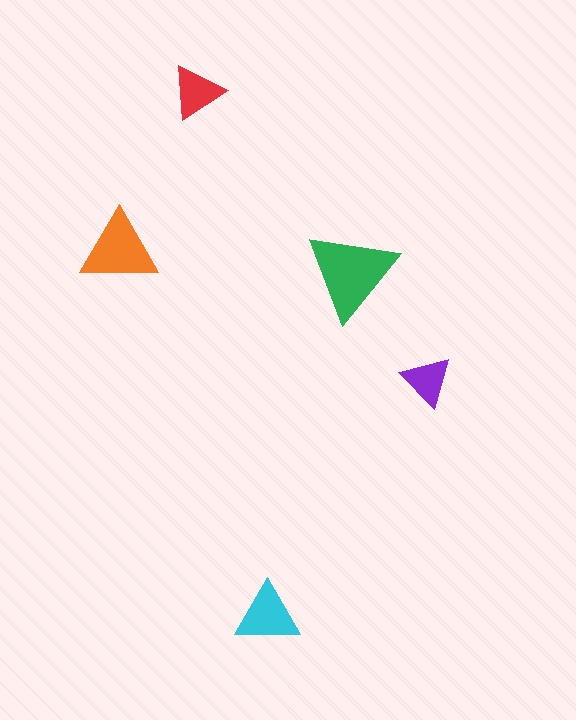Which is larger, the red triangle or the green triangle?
The green one.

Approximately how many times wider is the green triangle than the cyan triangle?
About 1.5 times wider.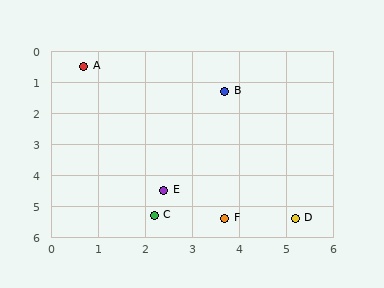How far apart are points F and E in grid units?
Points F and E are about 1.6 grid units apart.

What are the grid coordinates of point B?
Point B is at approximately (3.7, 1.3).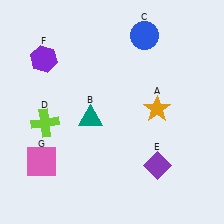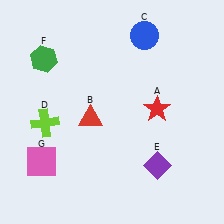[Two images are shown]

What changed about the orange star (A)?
In Image 1, A is orange. In Image 2, it changed to red.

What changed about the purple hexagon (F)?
In Image 1, F is purple. In Image 2, it changed to green.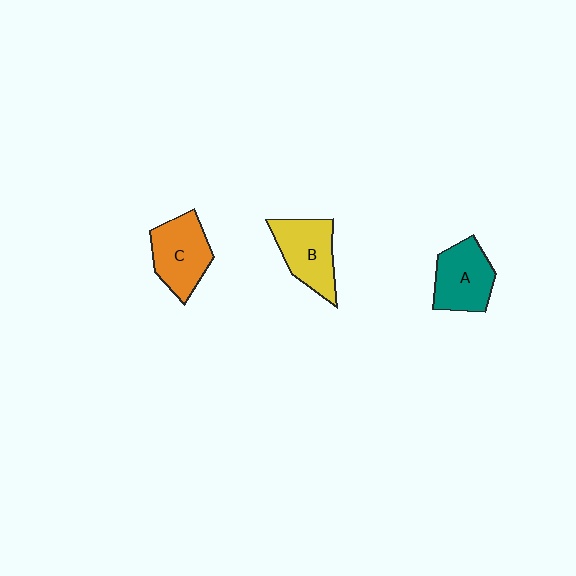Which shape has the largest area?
Shape C (orange).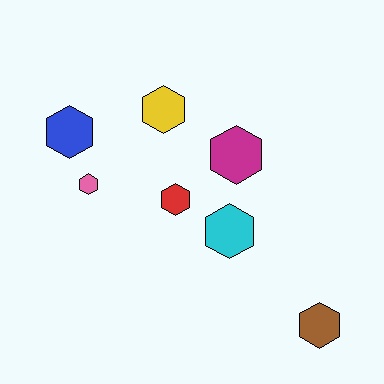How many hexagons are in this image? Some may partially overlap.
There are 7 hexagons.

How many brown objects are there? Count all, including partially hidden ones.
There is 1 brown object.